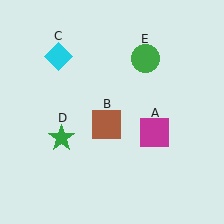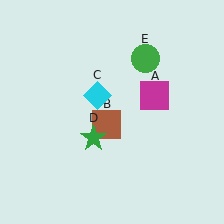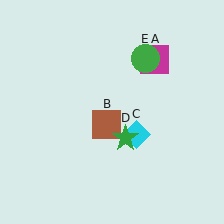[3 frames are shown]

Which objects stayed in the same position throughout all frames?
Brown square (object B) and green circle (object E) remained stationary.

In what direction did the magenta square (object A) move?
The magenta square (object A) moved up.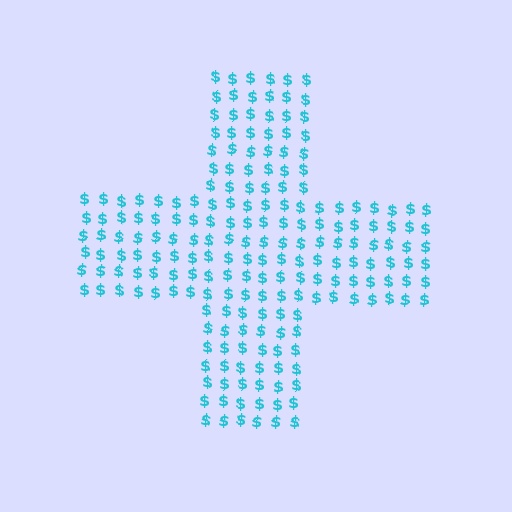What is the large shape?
The large shape is a cross.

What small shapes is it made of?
It is made of small dollar signs.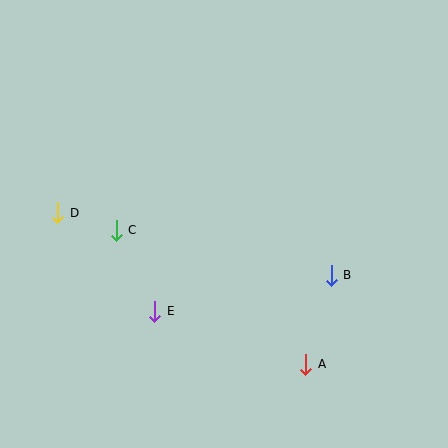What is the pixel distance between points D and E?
The distance between D and E is 138 pixels.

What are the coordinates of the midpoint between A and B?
The midpoint between A and B is at (319, 320).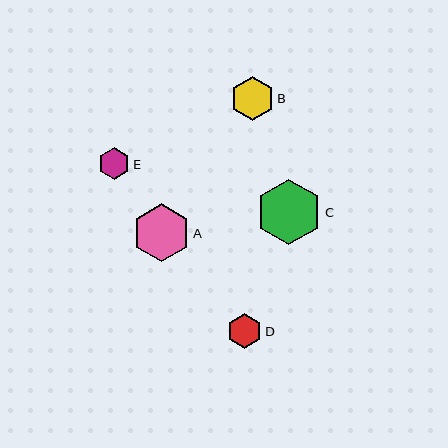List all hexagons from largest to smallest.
From largest to smallest: C, A, B, D, E.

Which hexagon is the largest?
Hexagon C is the largest with a size of approximately 65 pixels.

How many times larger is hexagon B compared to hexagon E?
Hexagon B is approximately 1.4 times the size of hexagon E.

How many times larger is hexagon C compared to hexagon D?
Hexagon C is approximately 1.8 times the size of hexagon D.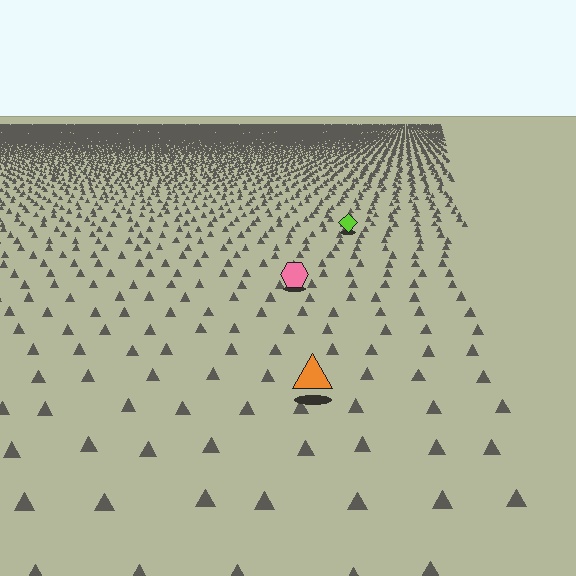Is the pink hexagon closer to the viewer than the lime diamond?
Yes. The pink hexagon is closer — you can tell from the texture gradient: the ground texture is coarser near it.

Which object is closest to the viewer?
The orange triangle is closest. The texture marks near it are larger and more spread out.